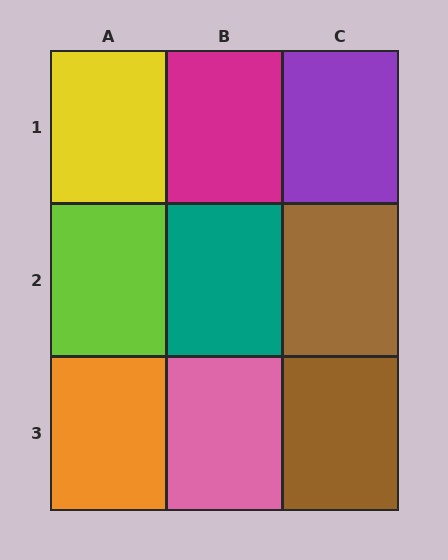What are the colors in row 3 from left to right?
Orange, pink, brown.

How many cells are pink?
1 cell is pink.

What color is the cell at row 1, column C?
Purple.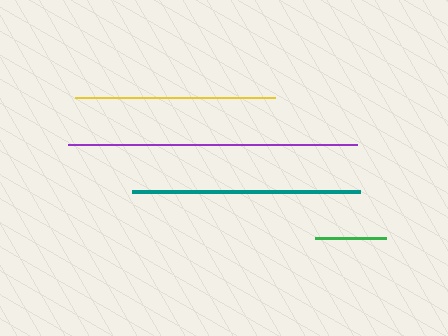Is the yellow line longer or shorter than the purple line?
The purple line is longer than the yellow line.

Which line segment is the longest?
The purple line is the longest at approximately 288 pixels.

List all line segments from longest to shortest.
From longest to shortest: purple, teal, yellow, green.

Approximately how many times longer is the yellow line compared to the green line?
The yellow line is approximately 2.8 times the length of the green line.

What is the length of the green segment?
The green segment is approximately 71 pixels long.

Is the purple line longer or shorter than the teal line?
The purple line is longer than the teal line.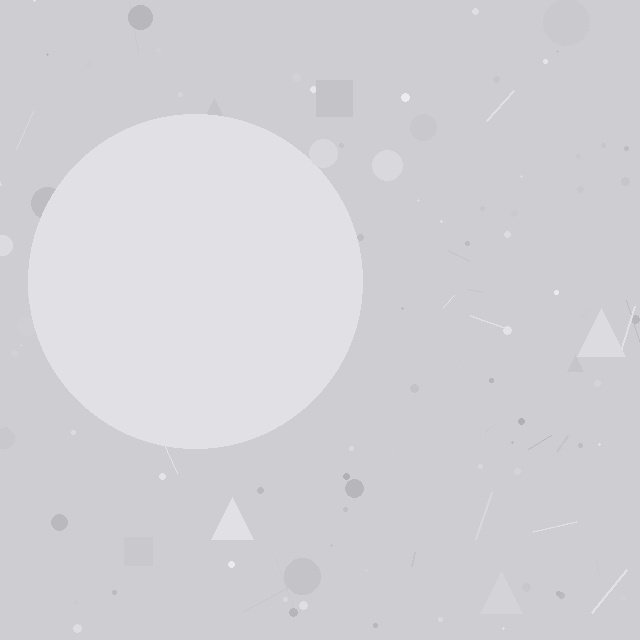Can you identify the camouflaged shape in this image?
The camouflaged shape is a circle.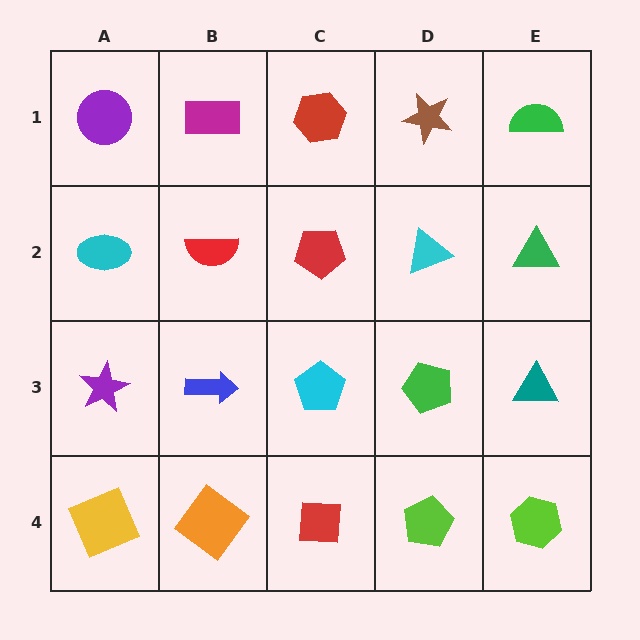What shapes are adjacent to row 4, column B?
A blue arrow (row 3, column B), a yellow square (row 4, column A), a red square (row 4, column C).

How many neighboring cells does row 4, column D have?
3.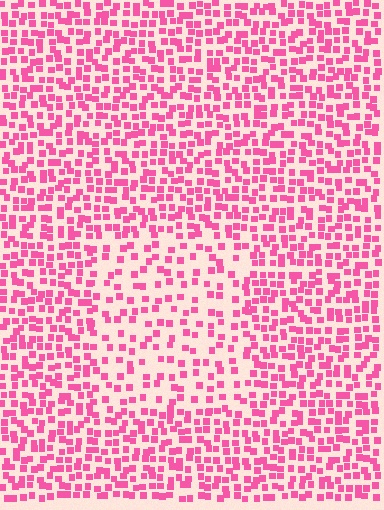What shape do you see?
I see a rectangle.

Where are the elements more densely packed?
The elements are more densely packed outside the rectangle boundary.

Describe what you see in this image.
The image contains small pink elements arranged at two different densities. A rectangle-shaped region is visible where the elements are less densely packed than the surrounding area.